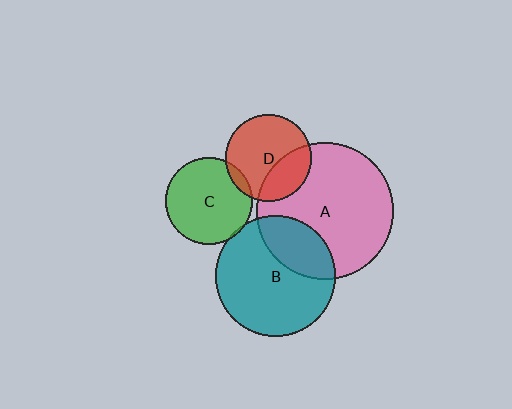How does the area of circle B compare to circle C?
Approximately 1.9 times.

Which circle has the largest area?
Circle A (pink).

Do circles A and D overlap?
Yes.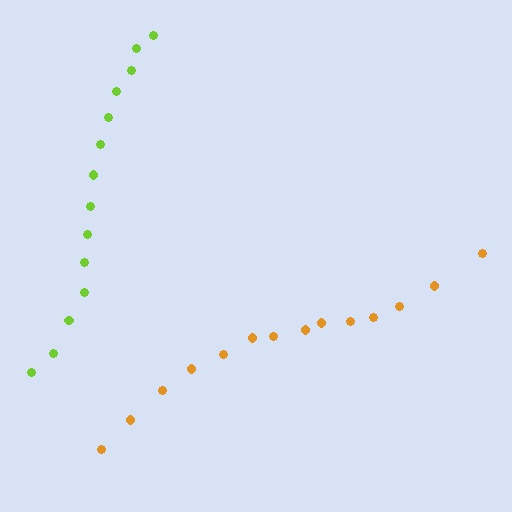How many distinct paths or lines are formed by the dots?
There are 2 distinct paths.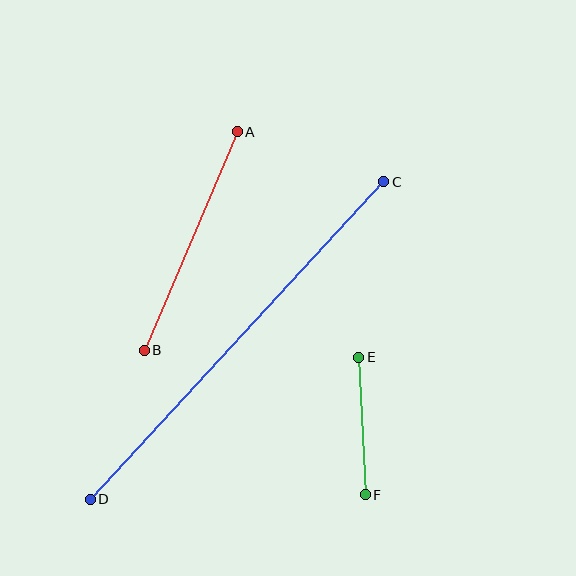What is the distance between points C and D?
The distance is approximately 433 pixels.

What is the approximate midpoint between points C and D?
The midpoint is at approximately (237, 340) pixels.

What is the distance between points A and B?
The distance is approximately 237 pixels.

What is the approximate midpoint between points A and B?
The midpoint is at approximately (191, 241) pixels.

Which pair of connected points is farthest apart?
Points C and D are farthest apart.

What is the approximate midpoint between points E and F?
The midpoint is at approximately (362, 426) pixels.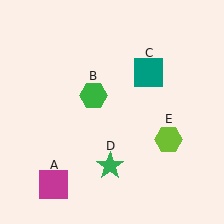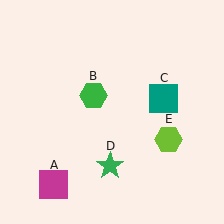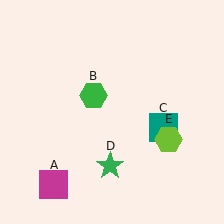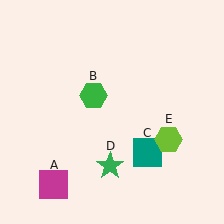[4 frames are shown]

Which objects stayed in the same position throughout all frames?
Magenta square (object A) and green hexagon (object B) and green star (object D) and lime hexagon (object E) remained stationary.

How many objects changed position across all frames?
1 object changed position: teal square (object C).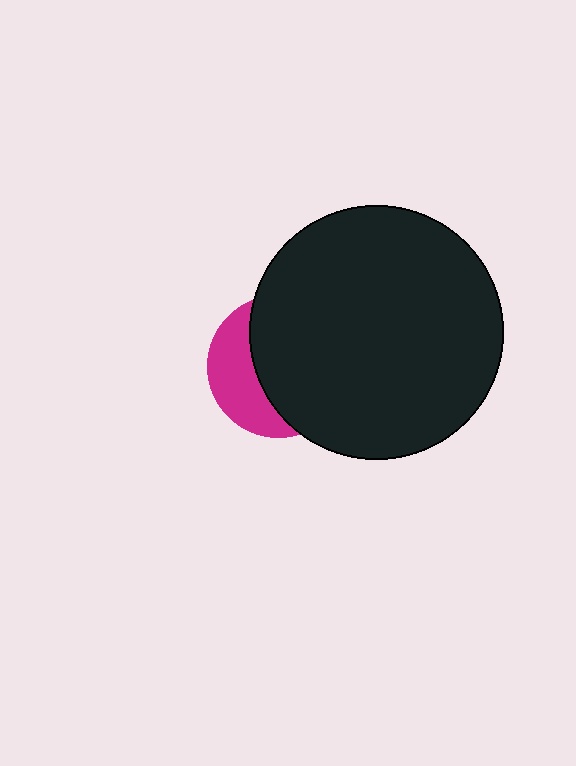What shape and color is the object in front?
The object in front is a black circle.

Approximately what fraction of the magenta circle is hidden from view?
Roughly 65% of the magenta circle is hidden behind the black circle.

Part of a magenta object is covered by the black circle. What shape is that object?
It is a circle.